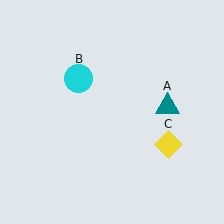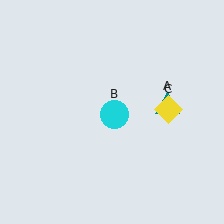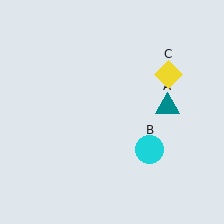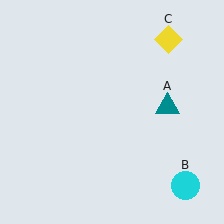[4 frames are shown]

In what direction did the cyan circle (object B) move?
The cyan circle (object B) moved down and to the right.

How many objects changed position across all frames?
2 objects changed position: cyan circle (object B), yellow diamond (object C).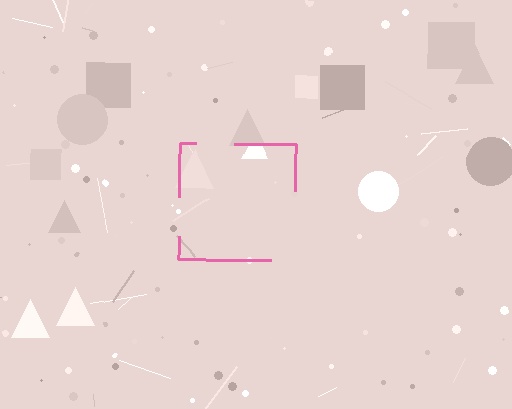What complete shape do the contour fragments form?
The contour fragments form a square.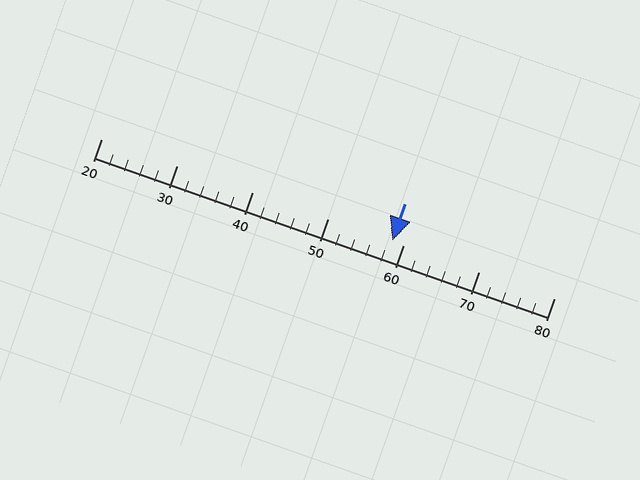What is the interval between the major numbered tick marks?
The major tick marks are spaced 10 units apart.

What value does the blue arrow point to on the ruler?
The blue arrow points to approximately 59.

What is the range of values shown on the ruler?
The ruler shows values from 20 to 80.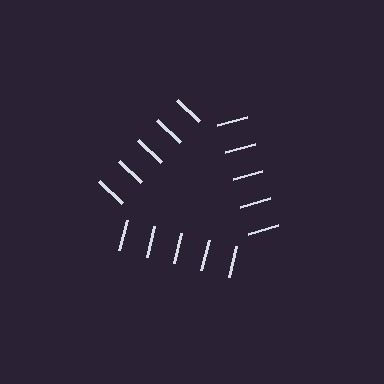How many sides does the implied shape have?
3 sides — the line-ends trace a triangle.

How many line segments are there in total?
15 — 5 along each of the 3 edges.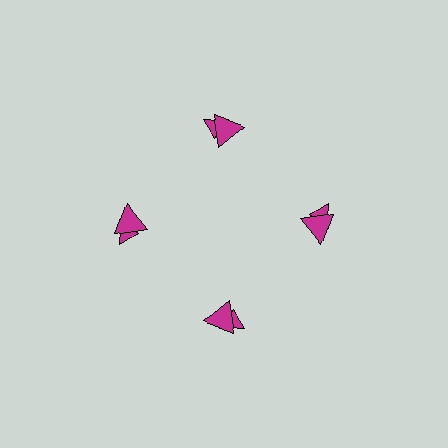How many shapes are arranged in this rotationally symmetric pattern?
There are 8 shapes, arranged in 4 groups of 2.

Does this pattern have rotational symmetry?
Yes, this pattern has 4-fold rotational symmetry. It looks the same after rotating 90 degrees around the center.